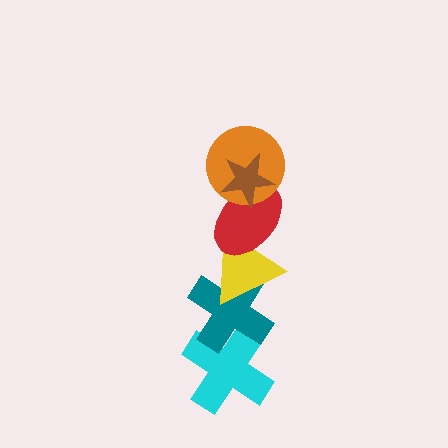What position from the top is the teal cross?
The teal cross is 5th from the top.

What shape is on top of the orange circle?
The brown star is on top of the orange circle.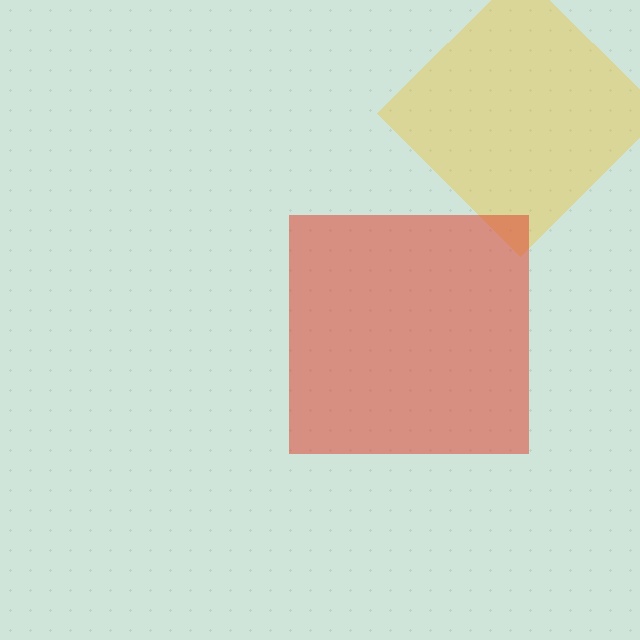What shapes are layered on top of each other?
The layered shapes are: a yellow diamond, a red square.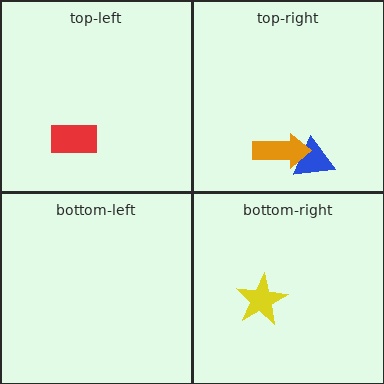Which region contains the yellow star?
The bottom-right region.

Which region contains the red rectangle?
The top-left region.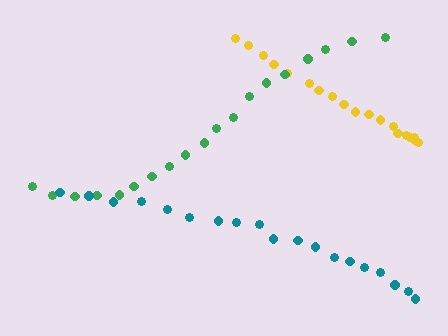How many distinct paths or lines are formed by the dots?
There are 3 distinct paths.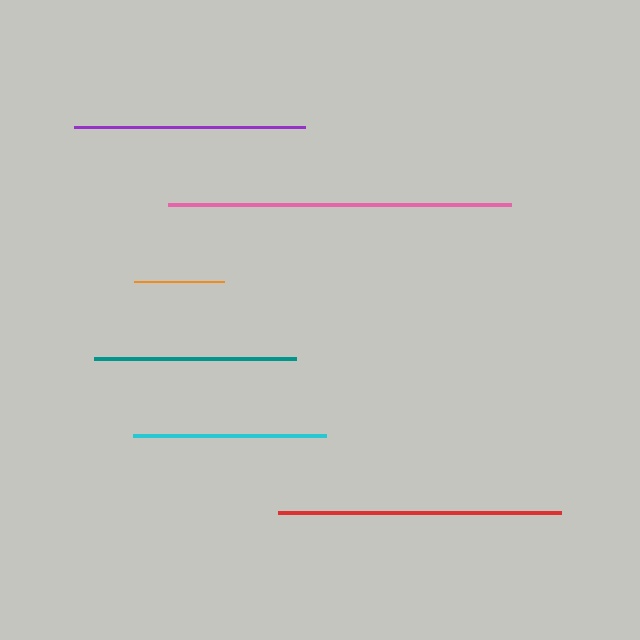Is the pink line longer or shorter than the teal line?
The pink line is longer than the teal line.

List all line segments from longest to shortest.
From longest to shortest: pink, red, purple, teal, cyan, orange.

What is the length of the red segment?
The red segment is approximately 282 pixels long.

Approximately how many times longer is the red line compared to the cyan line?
The red line is approximately 1.5 times the length of the cyan line.